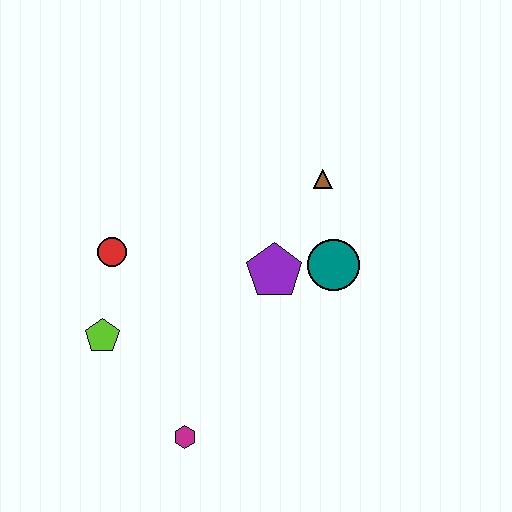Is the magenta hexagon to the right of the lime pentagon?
Yes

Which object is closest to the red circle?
The lime pentagon is closest to the red circle.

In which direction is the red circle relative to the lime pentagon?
The red circle is above the lime pentagon.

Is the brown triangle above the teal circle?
Yes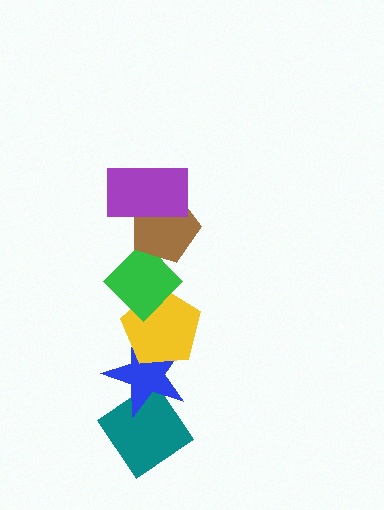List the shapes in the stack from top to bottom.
From top to bottom: the purple rectangle, the brown pentagon, the green diamond, the yellow pentagon, the blue star, the teal diamond.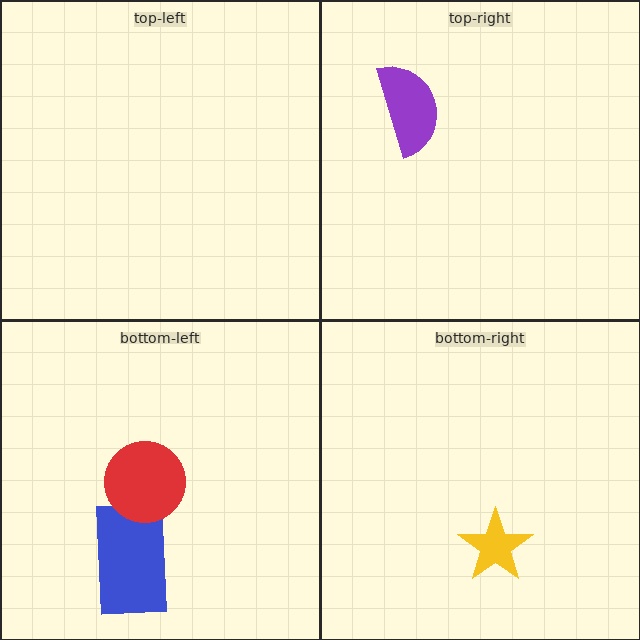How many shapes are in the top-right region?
1.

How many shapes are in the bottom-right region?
1.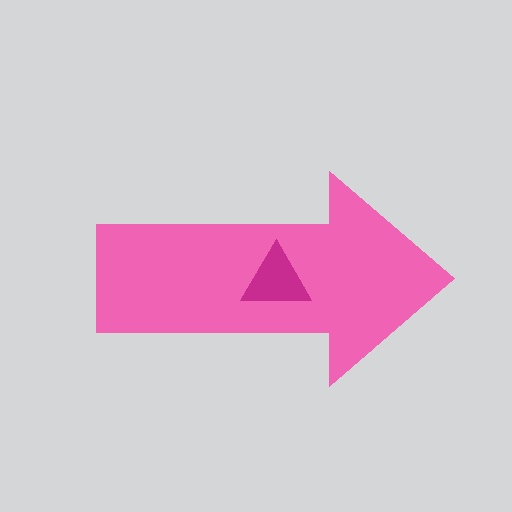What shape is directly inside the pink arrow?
The magenta triangle.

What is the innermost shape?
The magenta triangle.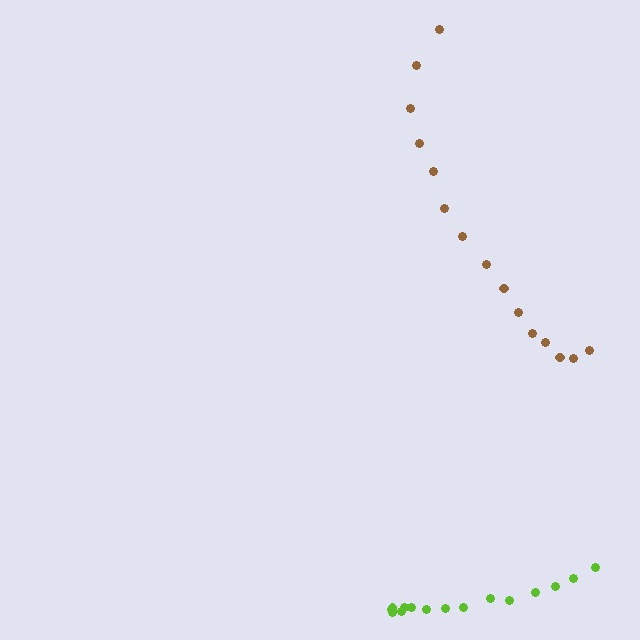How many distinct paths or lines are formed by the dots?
There are 2 distinct paths.